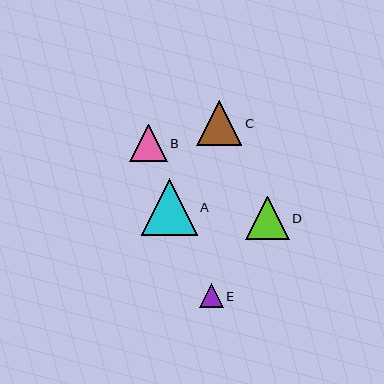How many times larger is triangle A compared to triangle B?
Triangle A is approximately 1.5 times the size of triangle B.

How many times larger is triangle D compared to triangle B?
Triangle D is approximately 1.2 times the size of triangle B.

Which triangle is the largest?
Triangle A is the largest with a size of approximately 56 pixels.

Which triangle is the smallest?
Triangle E is the smallest with a size of approximately 23 pixels.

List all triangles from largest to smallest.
From largest to smallest: A, C, D, B, E.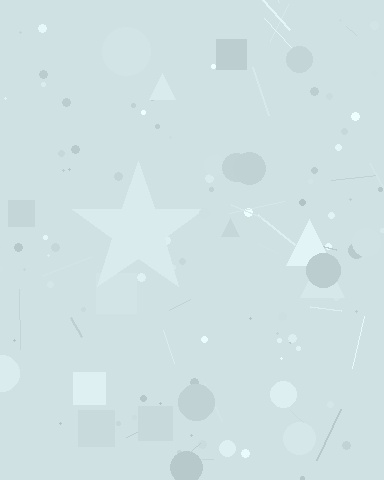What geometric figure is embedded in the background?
A star is embedded in the background.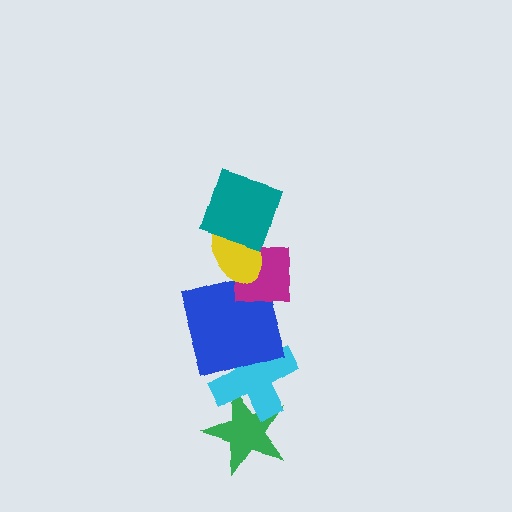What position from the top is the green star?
The green star is 6th from the top.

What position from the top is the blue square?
The blue square is 4th from the top.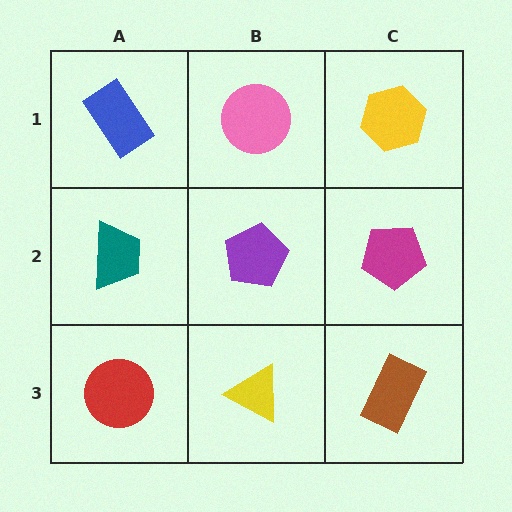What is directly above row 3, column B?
A purple pentagon.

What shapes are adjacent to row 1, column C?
A magenta pentagon (row 2, column C), a pink circle (row 1, column B).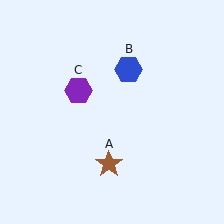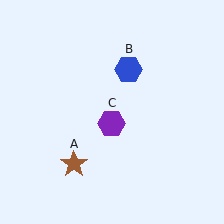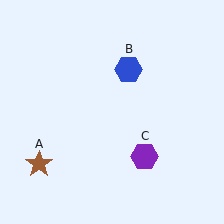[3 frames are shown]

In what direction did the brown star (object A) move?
The brown star (object A) moved left.